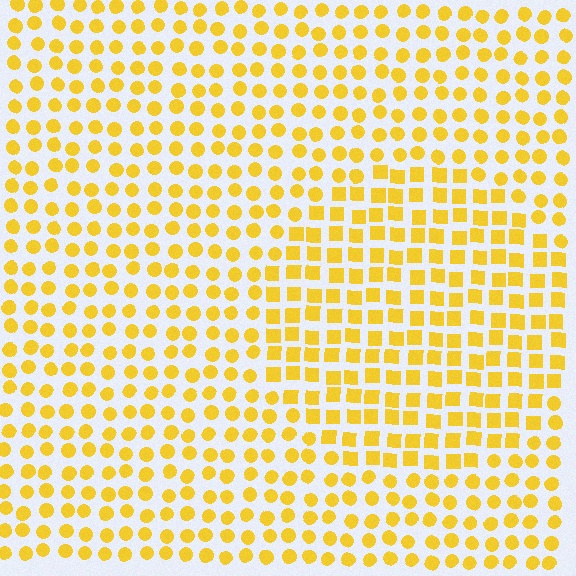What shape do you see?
I see a circle.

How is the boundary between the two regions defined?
The boundary is defined by a change in element shape: squares inside vs. circles outside. All elements share the same color and spacing.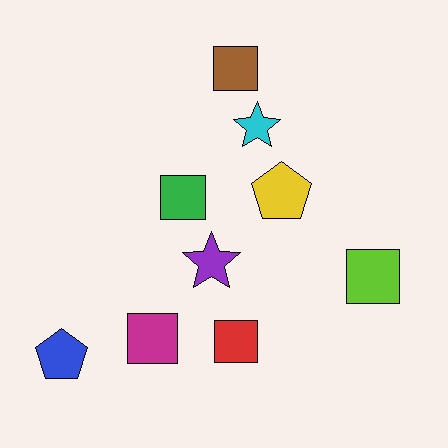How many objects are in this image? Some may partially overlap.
There are 9 objects.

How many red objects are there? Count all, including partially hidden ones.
There is 1 red object.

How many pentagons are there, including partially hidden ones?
There are 2 pentagons.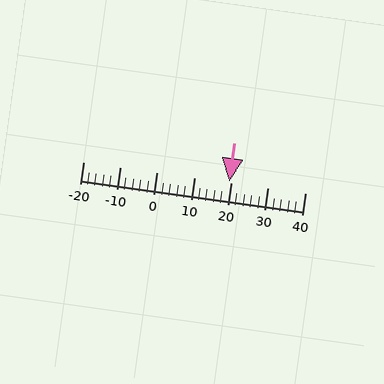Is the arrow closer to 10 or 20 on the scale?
The arrow is closer to 20.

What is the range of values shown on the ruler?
The ruler shows values from -20 to 40.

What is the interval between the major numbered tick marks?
The major tick marks are spaced 10 units apart.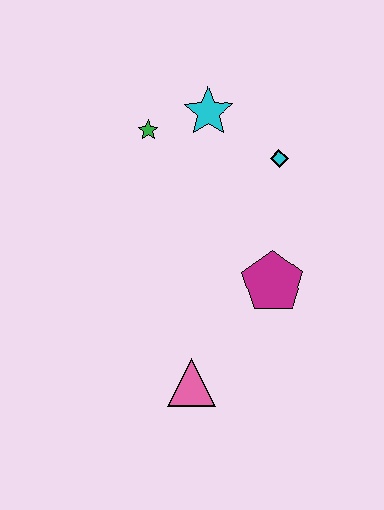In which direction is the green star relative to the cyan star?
The green star is to the left of the cyan star.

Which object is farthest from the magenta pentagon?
The green star is farthest from the magenta pentagon.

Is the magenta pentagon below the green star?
Yes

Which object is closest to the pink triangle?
The magenta pentagon is closest to the pink triangle.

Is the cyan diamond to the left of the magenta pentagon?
No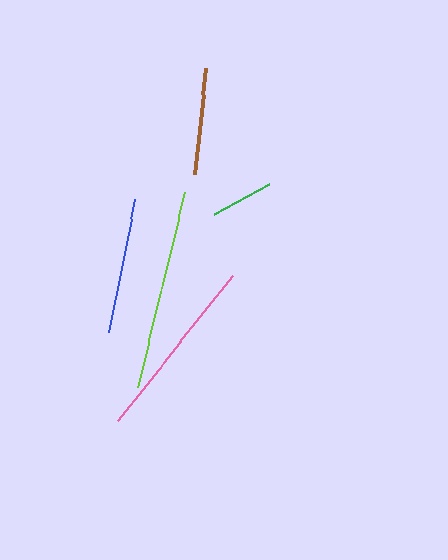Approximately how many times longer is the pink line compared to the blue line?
The pink line is approximately 1.4 times the length of the blue line.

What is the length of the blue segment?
The blue segment is approximately 136 pixels long.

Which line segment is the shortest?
The green line is the shortest at approximately 63 pixels.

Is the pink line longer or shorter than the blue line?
The pink line is longer than the blue line.